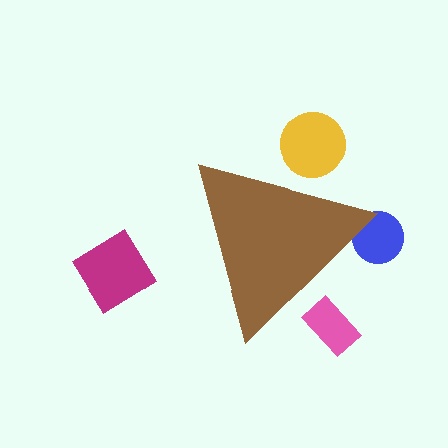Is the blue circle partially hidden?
Yes, the blue circle is partially hidden behind the brown triangle.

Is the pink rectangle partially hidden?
Yes, the pink rectangle is partially hidden behind the brown triangle.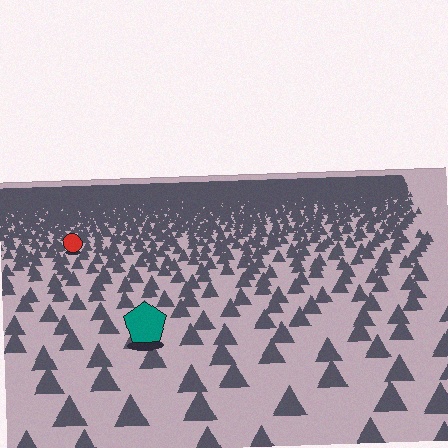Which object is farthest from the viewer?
The red circle is farthest from the viewer. It appears smaller and the ground texture around it is denser.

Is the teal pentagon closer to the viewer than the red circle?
Yes. The teal pentagon is closer — you can tell from the texture gradient: the ground texture is coarser near it.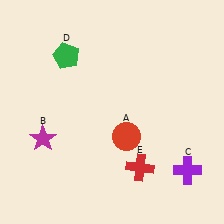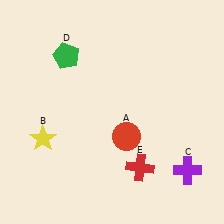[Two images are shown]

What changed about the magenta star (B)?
In Image 1, B is magenta. In Image 2, it changed to yellow.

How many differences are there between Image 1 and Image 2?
There is 1 difference between the two images.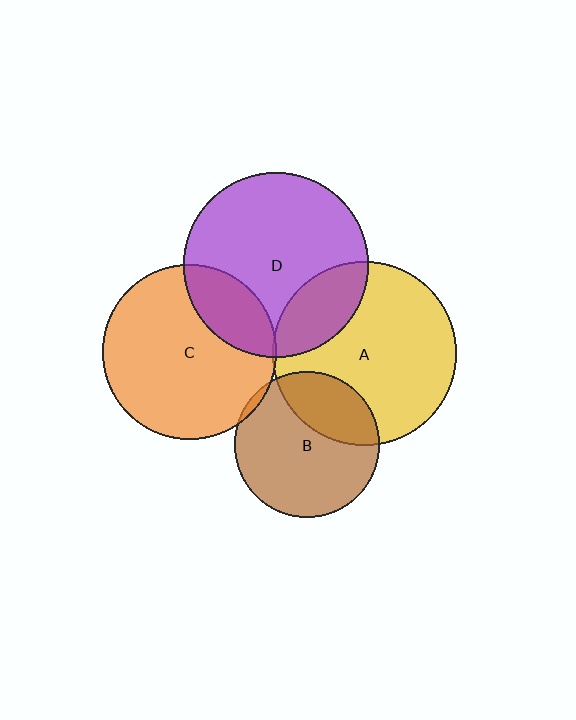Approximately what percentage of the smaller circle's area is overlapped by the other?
Approximately 30%.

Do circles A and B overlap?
Yes.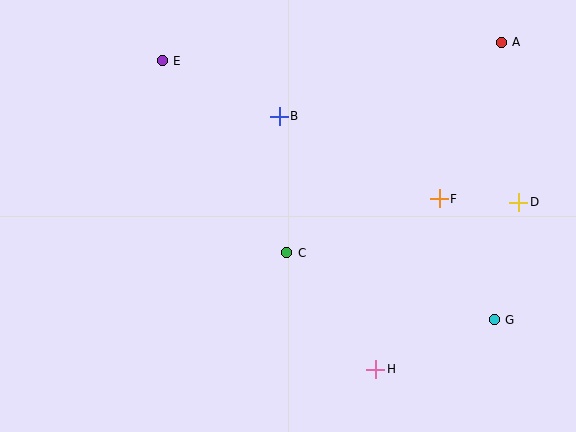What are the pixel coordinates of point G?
Point G is at (494, 320).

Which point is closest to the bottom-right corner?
Point G is closest to the bottom-right corner.